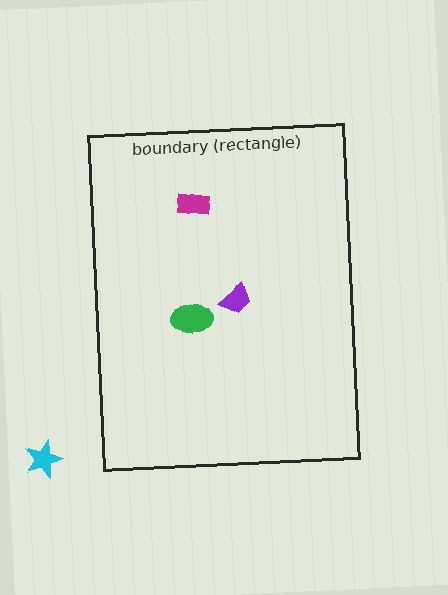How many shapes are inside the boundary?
3 inside, 1 outside.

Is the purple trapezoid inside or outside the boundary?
Inside.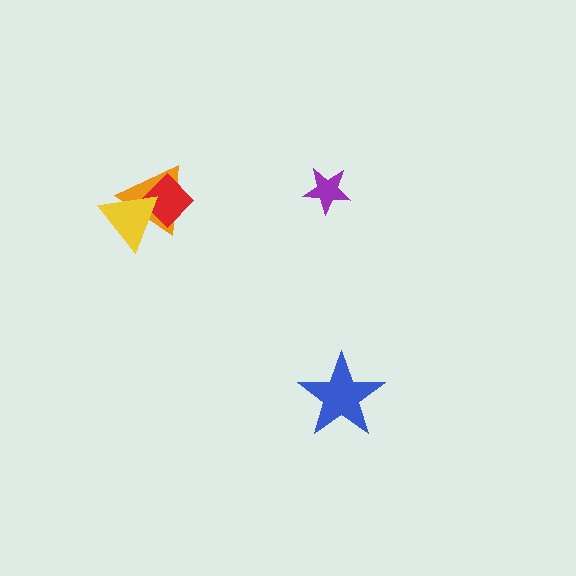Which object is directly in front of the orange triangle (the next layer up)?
The red diamond is directly in front of the orange triangle.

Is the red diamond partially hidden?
Yes, it is partially covered by another shape.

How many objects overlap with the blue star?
0 objects overlap with the blue star.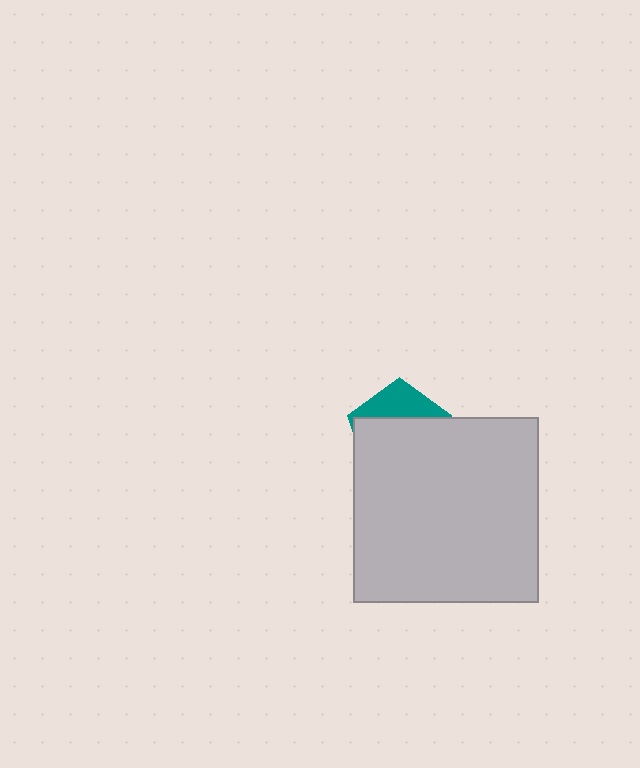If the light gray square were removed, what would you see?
You would see the complete teal pentagon.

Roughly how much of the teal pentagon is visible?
A small part of it is visible (roughly 31%).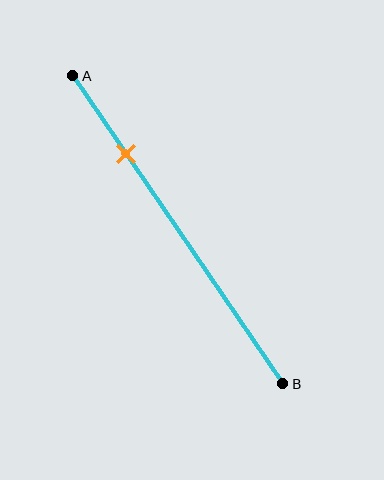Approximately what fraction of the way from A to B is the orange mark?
The orange mark is approximately 25% of the way from A to B.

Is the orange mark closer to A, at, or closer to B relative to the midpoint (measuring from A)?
The orange mark is closer to point A than the midpoint of segment AB.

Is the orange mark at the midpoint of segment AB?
No, the mark is at about 25% from A, not at the 50% midpoint.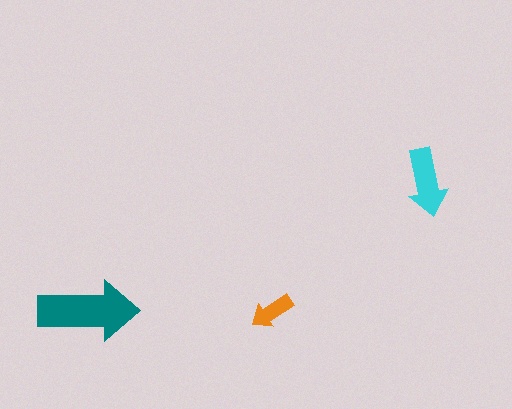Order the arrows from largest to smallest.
the teal one, the cyan one, the orange one.